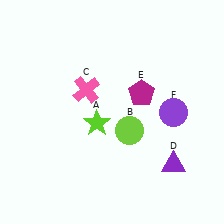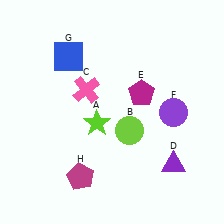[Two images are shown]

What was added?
A blue square (G), a magenta pentagon (H) were added in Image 2.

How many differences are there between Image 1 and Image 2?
There are 2 differences between the two images.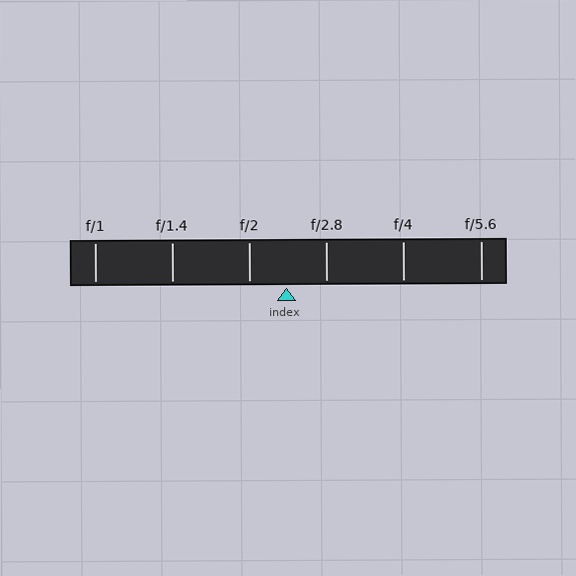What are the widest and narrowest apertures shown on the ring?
The widest aperture shown is f/1 and the narrowest is f/5.6.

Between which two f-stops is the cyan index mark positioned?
The index mark is between f/2 and f/2.8.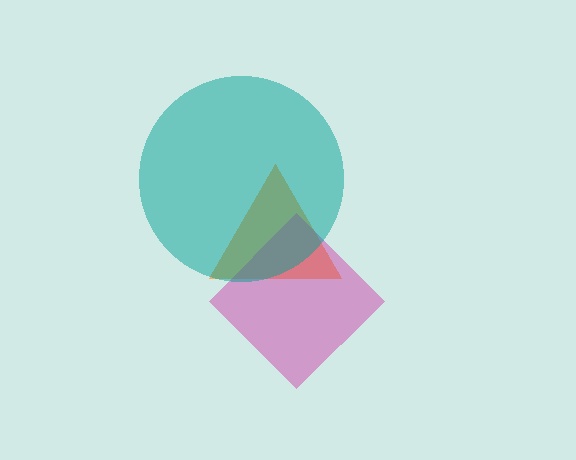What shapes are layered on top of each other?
The layered shapes are: an orange triangle, a magenta diamond, a teal circle.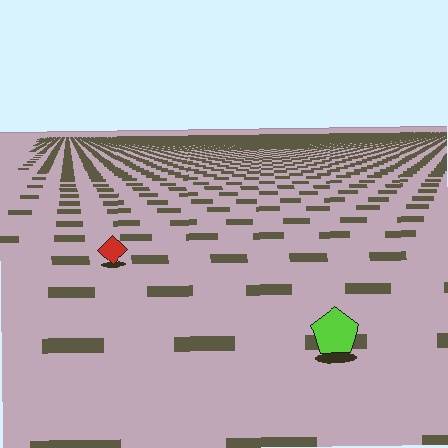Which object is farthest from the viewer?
The red diamond is farthest from the viewer. It appears smaller and the ground texture around it is denser.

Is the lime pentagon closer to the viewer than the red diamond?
Yes. The lime pentagon is closer — you can tell from the texture gradient: the ground texture is coarser near it.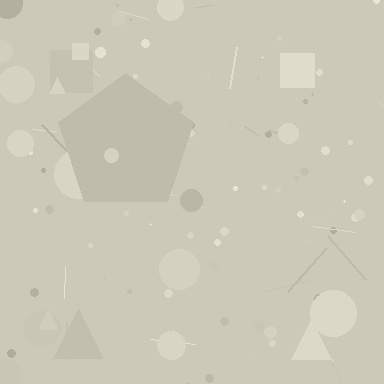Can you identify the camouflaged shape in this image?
The camouflaged shape is a pentagon.